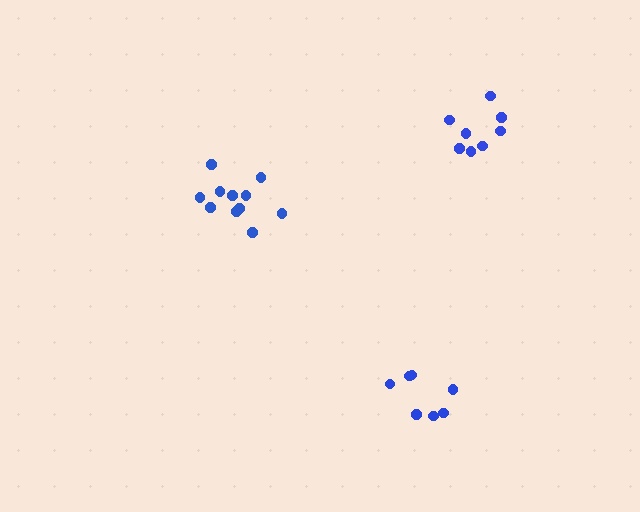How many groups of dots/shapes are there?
There are 3 groups.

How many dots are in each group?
Group 1: 11 dots, Group 2: 7 dots, Group 3: 8 dots (26 total).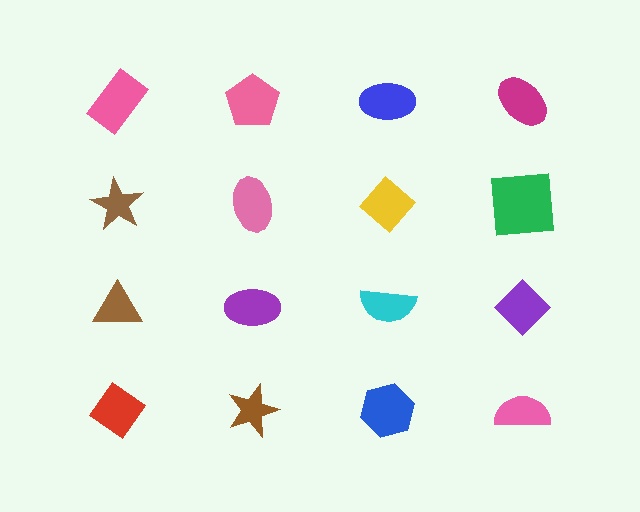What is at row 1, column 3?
A blue ellipse.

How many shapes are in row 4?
4 shapes.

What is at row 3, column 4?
A purple diamond.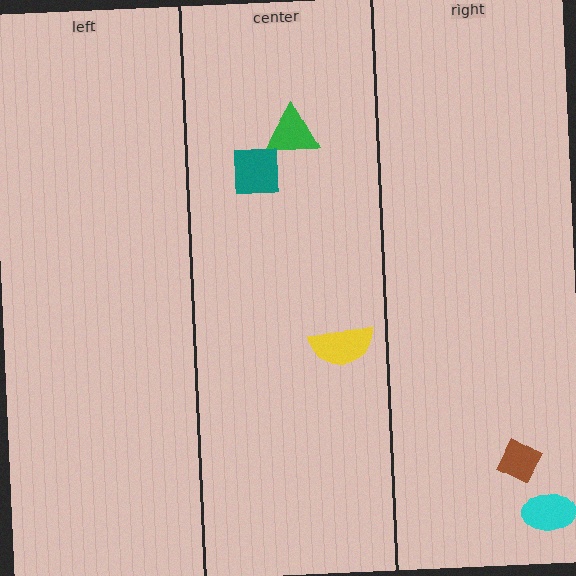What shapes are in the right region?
The brown diamond, the cyan ellipse.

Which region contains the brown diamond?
The right region.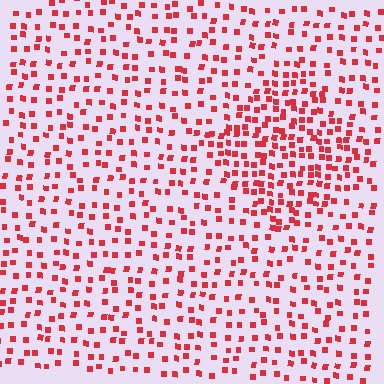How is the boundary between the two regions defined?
The boundary is defined by a change in element density (approximately 1.9x ratio). All elements are the same color, size, and shape.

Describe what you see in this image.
The image contains small red elements arranged at two different densities. A diamond-shaped region is visible where the elements are more densely packed than the surrounding area.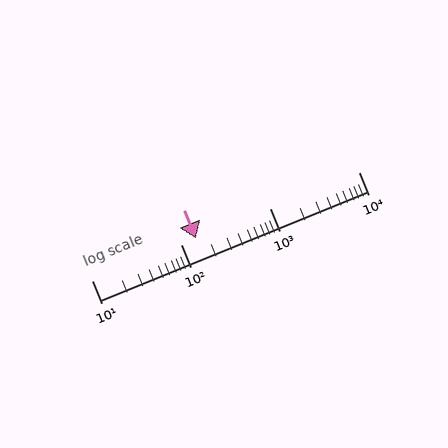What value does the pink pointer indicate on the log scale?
The pointer indicates approximately 150.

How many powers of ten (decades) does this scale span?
The scale spans 3 decades, from 10 to 10000.